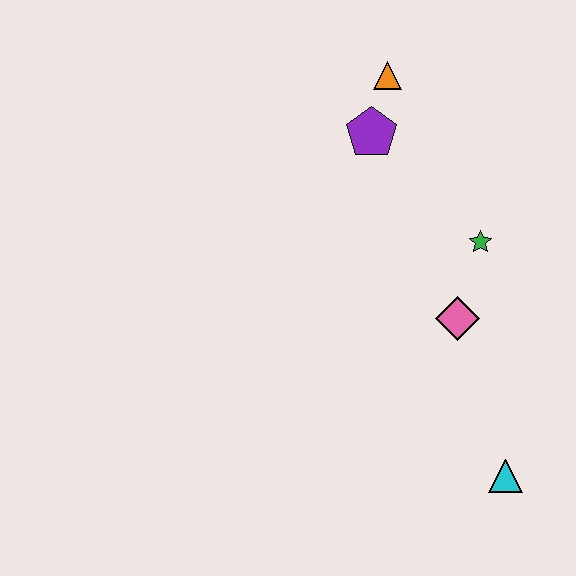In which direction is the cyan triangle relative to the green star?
The cyan triangle is below the green star.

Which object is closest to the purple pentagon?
The orange triangle is closest to the purple pentagon.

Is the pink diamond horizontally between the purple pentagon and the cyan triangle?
Yes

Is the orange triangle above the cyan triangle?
Yes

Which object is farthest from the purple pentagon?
The cyan triangle is farthest from the purple pentagon.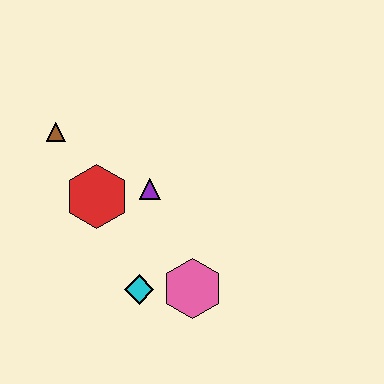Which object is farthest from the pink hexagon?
The brown triangle is farthest from the pink hexagon.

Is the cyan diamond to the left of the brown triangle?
No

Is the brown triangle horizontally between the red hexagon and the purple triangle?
No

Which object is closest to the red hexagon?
The purple triangle is closest to the red hexagon.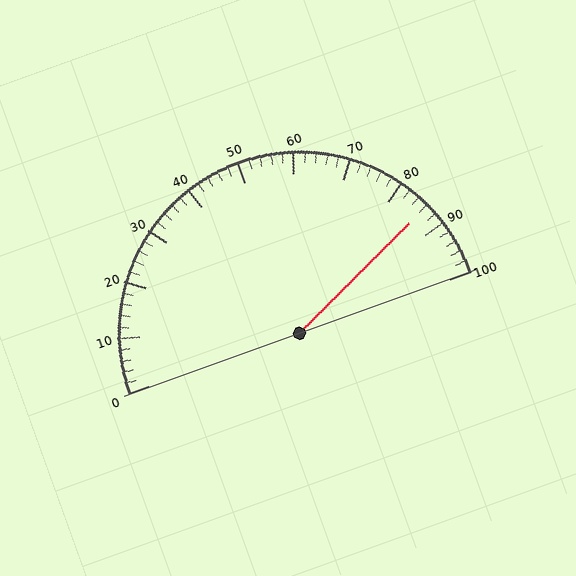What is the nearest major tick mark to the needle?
The nearest major tick mark is 90.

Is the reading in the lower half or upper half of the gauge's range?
The reading is in the upper half of the range (0 to 100).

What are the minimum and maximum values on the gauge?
The gauge ranges from 0 to 100.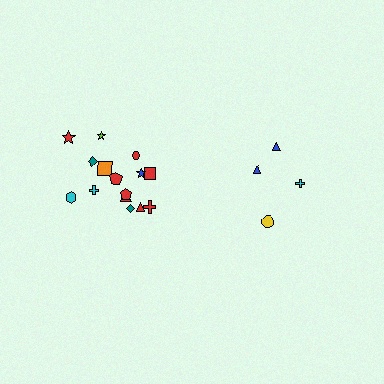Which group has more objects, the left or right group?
The left group.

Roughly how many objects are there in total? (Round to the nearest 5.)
Roughly 20 objects in total.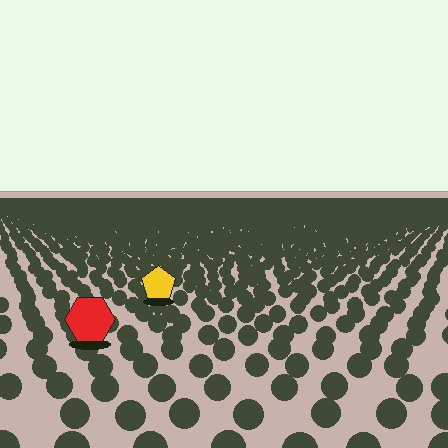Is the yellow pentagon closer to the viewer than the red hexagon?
No. The red hexagon is closer — you can tell from the texture gradient: the ground texture is coarser near it.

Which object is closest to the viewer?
The red hexagon is closest. The texture marks near it are larger and more spread out.